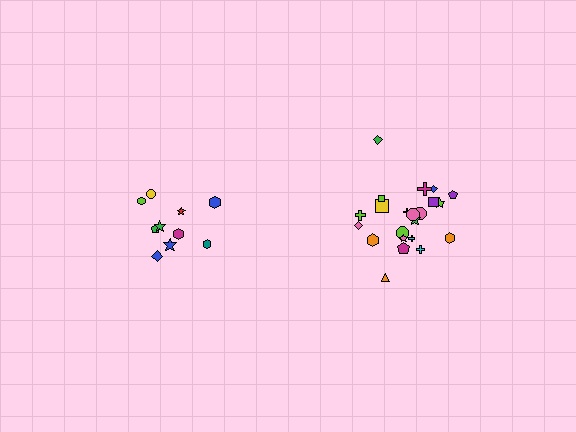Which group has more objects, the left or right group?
The right group.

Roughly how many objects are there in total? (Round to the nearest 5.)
Roughly 30 objects in total.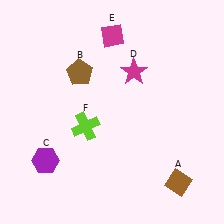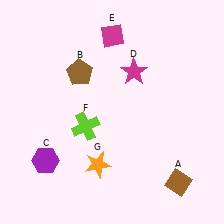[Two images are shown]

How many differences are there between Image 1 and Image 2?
There is 1 difference between the two images.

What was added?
An orange star (G) was added in Image 2.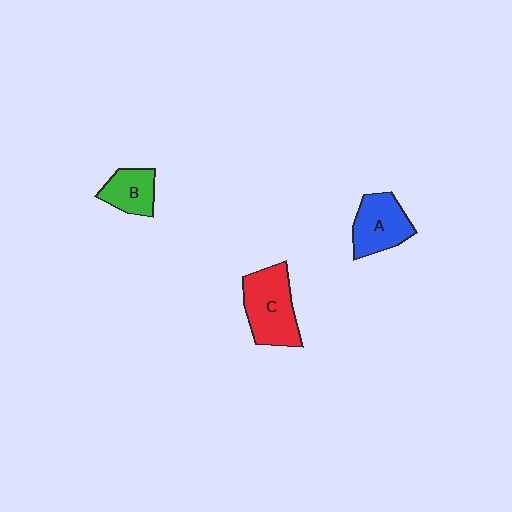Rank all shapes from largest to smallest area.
From largest to smallest: C (red), A (blue), B (green).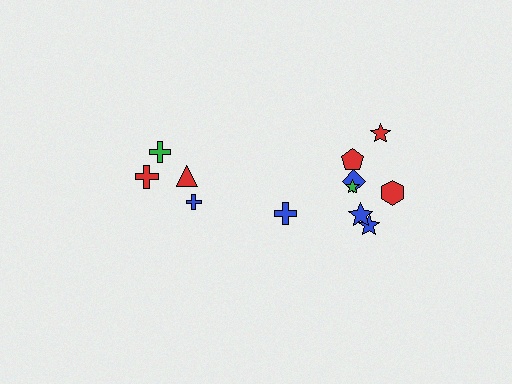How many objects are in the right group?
There are 8 objects.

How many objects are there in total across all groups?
There are 12 objects.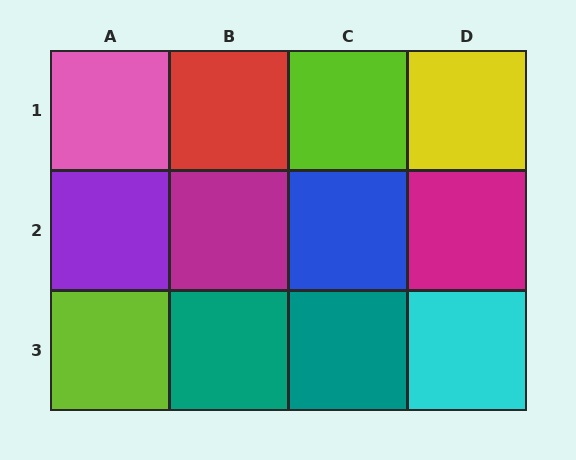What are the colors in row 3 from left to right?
Lime, teal, teal, cyan.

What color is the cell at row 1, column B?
Red.